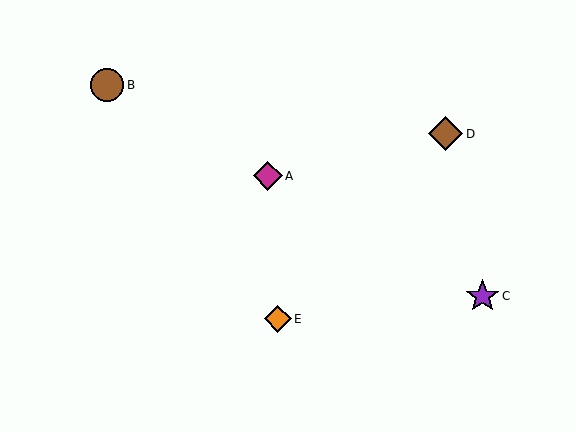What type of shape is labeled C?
Shape C is a purple star.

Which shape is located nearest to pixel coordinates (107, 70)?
The brown circle (labeled B) at (107, 85) is nearest to that location.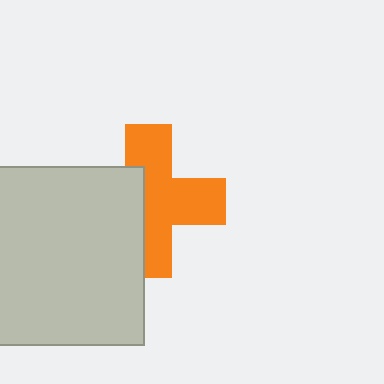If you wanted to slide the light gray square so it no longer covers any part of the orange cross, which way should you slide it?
Slide it left — that is the most direct way to separate the two shapes.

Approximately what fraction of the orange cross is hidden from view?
Roughly 39% of the orange cross is hidden behind the light gray square.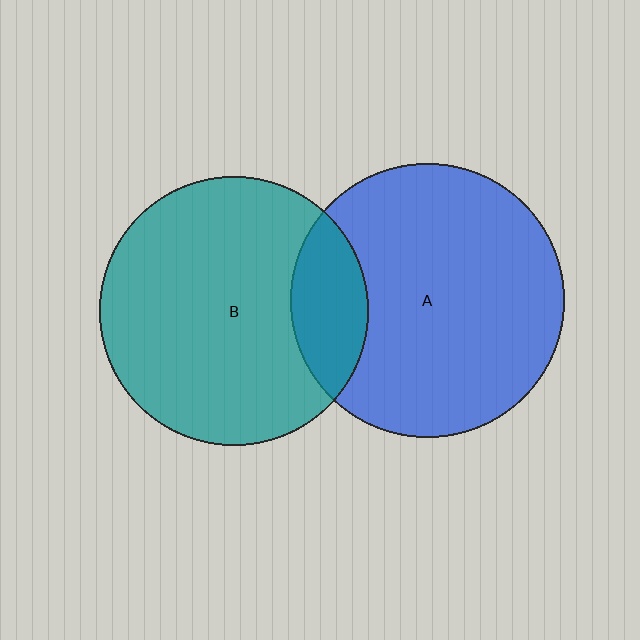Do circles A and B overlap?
Yes.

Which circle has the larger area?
Circle A (blue).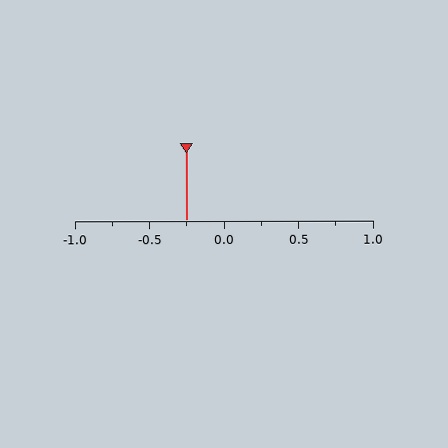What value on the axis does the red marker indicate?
The marker indicates approximately -0.25.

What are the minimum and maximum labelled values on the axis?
The axis runs from -1.0 to 1.0.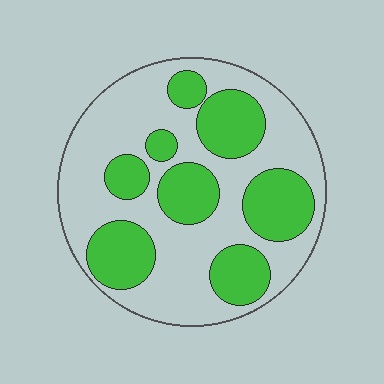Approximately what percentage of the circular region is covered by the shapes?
Approximately 40%.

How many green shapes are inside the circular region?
8.